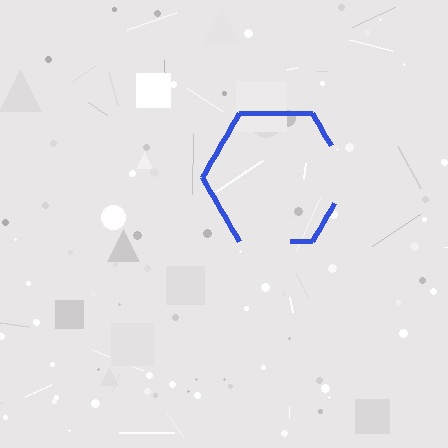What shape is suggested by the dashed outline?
The dashed outline suggests a hexagon.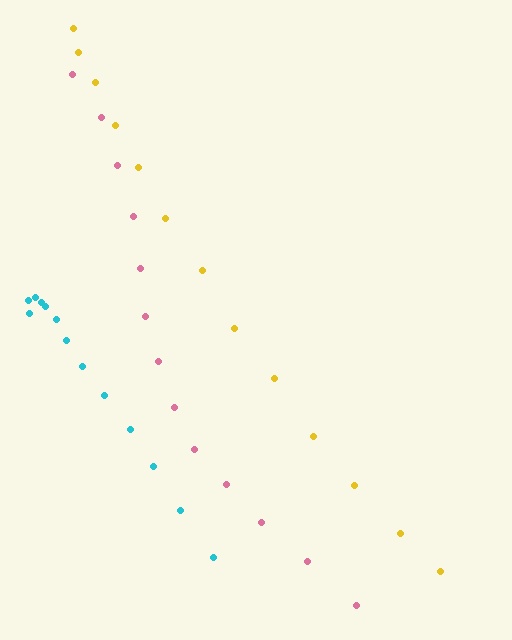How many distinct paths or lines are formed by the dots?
There are 3 distinct paths.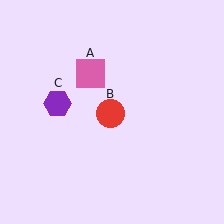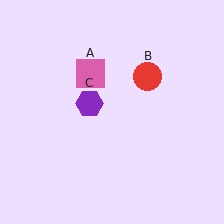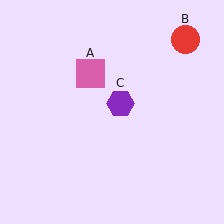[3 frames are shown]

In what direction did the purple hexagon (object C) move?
The purple hexagon (object C) moved right.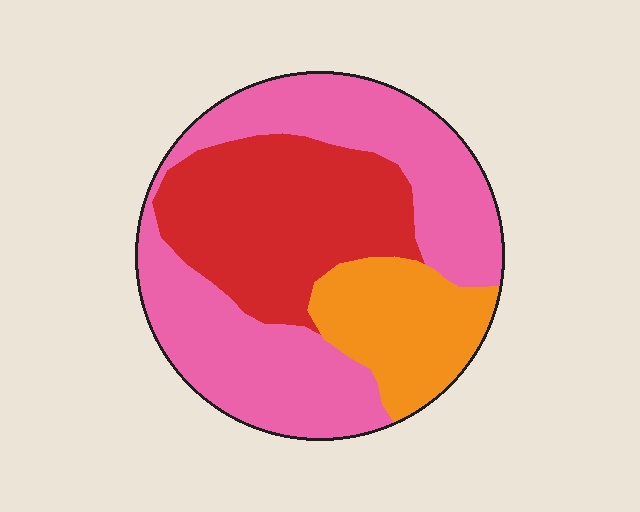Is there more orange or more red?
Red.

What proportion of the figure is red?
Red takes up about one third (1/3) of the figure.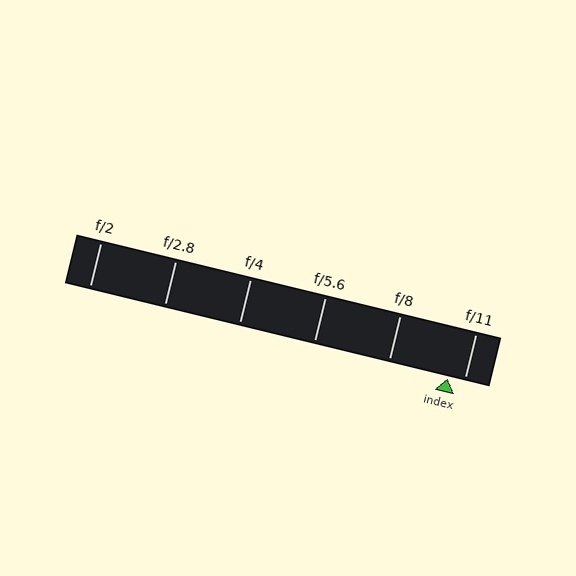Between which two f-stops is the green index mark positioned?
The index mark is between f/8 and f/11.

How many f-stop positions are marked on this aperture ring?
There are 6 f-stop positions marked.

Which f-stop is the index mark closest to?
The index mark is closest to f/11.